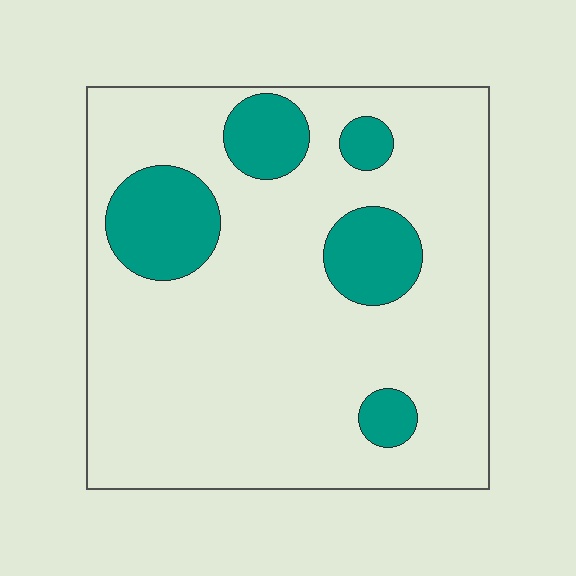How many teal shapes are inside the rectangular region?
5.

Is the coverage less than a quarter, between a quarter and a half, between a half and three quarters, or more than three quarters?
Less than a quarter.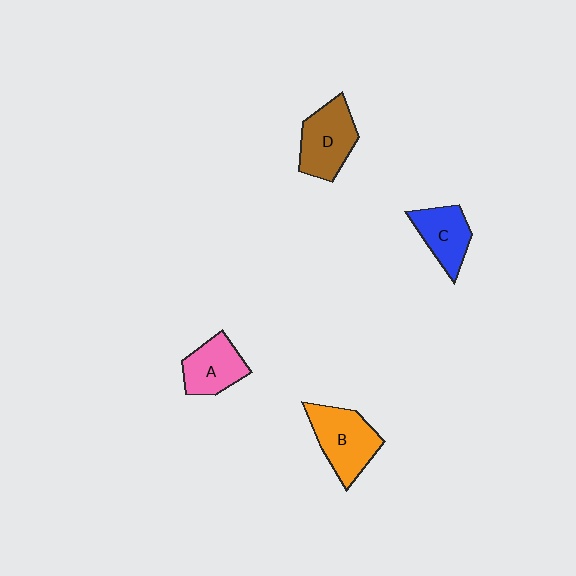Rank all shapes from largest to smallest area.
From largest to smallest: B (orange), D (brown), A (pink), C (blue).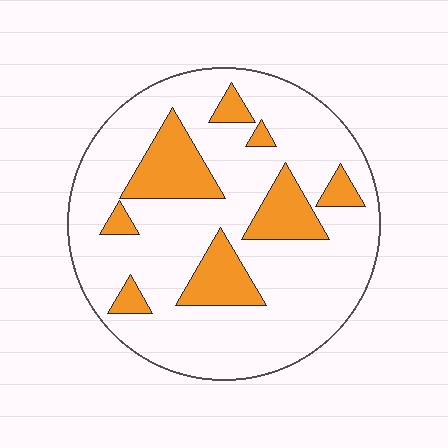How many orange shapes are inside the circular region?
8.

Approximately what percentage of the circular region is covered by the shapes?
Approximately 20%.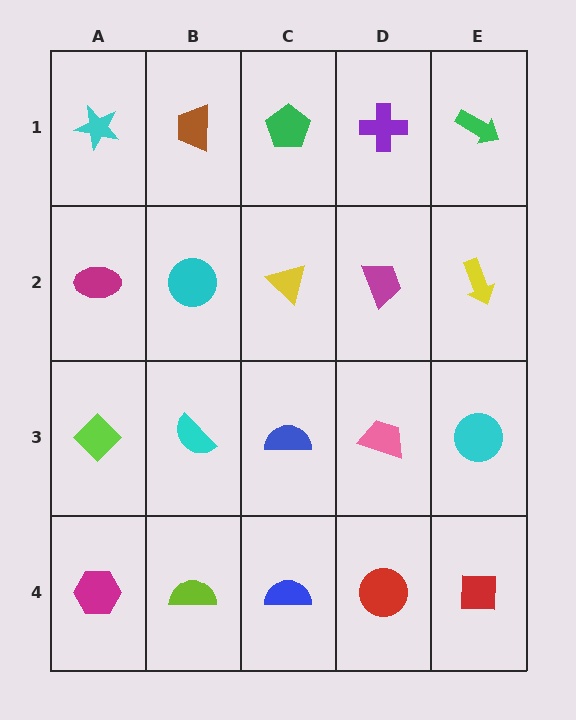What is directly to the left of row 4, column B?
A magenta hexagon.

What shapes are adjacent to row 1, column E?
A yellow arrow (row 2, column E), a purple cross (row 1, column D).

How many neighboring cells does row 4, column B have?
3.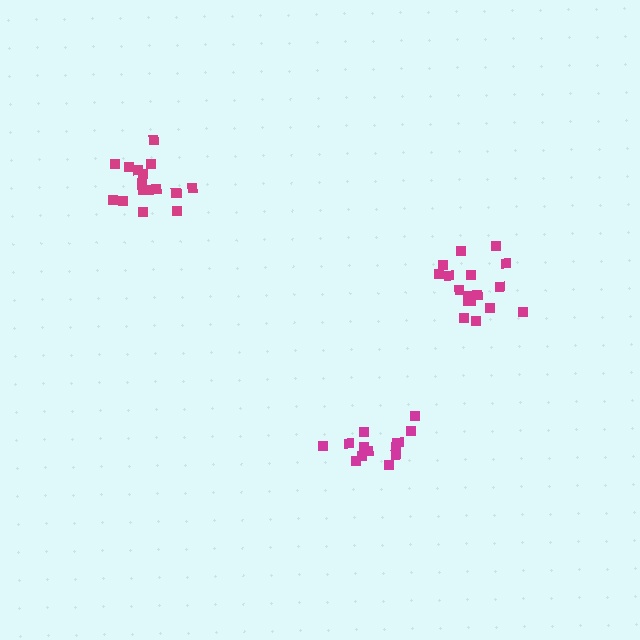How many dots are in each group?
Group 1: 18 dots, Group 2: 14 dots, Group 3: 17 dots (49 total).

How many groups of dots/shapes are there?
There are 3 groups.